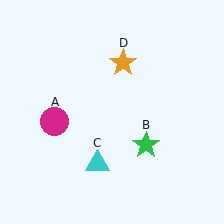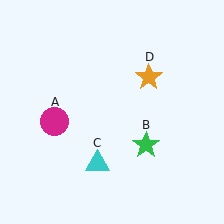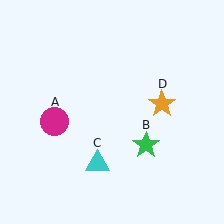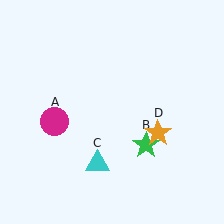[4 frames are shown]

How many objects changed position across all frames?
1 object changed position: orange star (object D).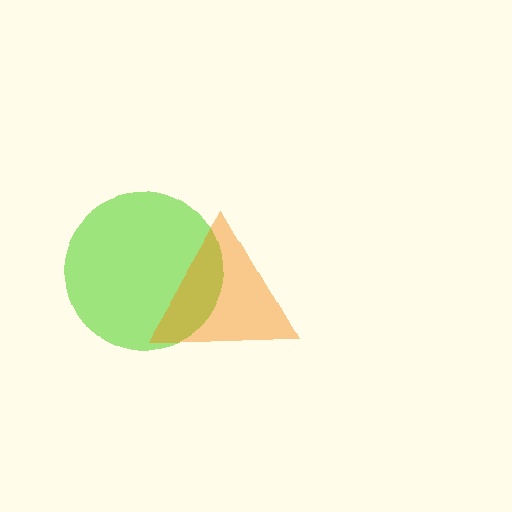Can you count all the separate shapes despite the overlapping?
Yes, there are 2 separate shapes.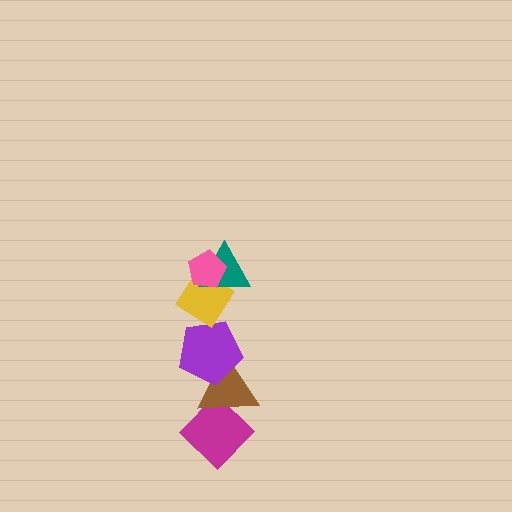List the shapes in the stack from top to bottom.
From top to bottom: the pink pentagon, the teal triangle, the yellow diamond, the purple pentagon, the brown triangle, the magenta diamond.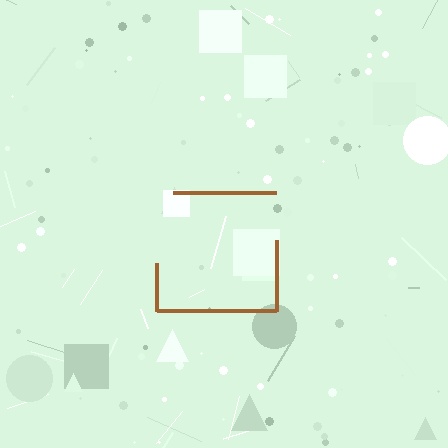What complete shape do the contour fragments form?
The contour fragments form a square.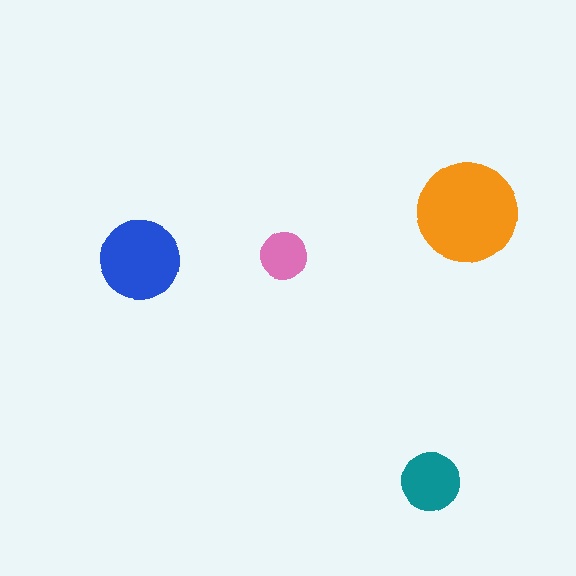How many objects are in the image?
There are 4 objects in the image.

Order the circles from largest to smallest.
the orange one, the blue one, the teal one, the pink one.